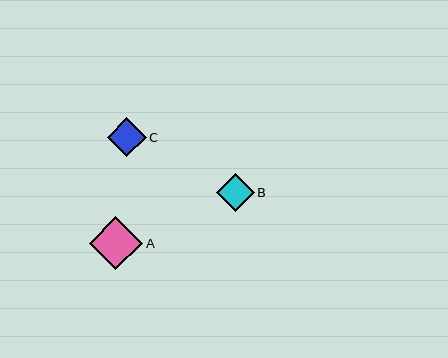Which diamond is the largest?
Diamond A is the largest with a size of approximately 54 pixels.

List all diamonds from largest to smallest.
From largest to smallest: A, C, B.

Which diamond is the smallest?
Diamond B is the smallest with a size of approximately 38 pixels.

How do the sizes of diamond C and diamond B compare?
Diamond C and diamond B are approximately the same size.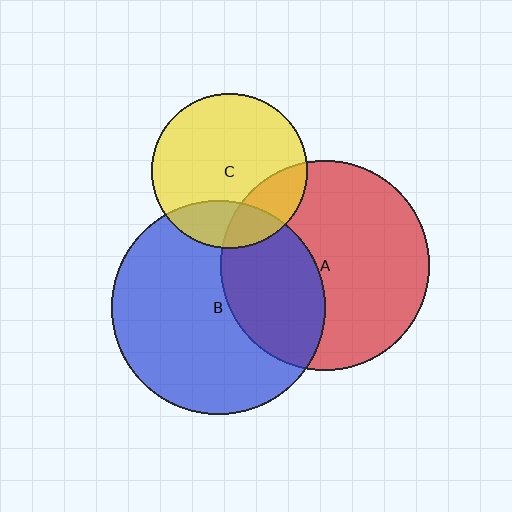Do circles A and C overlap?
Yes.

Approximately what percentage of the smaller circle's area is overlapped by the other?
Approximately 20%.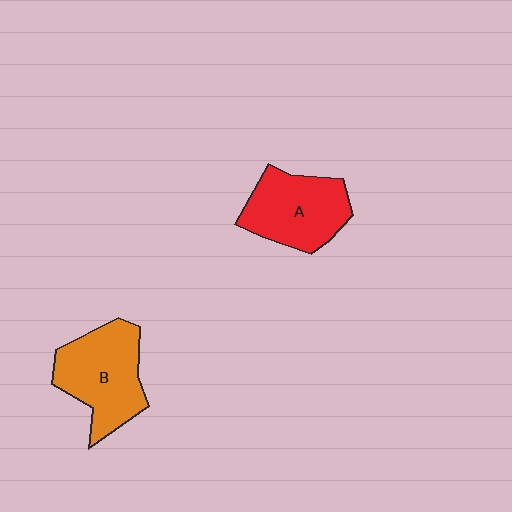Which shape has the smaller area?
Shape A (red).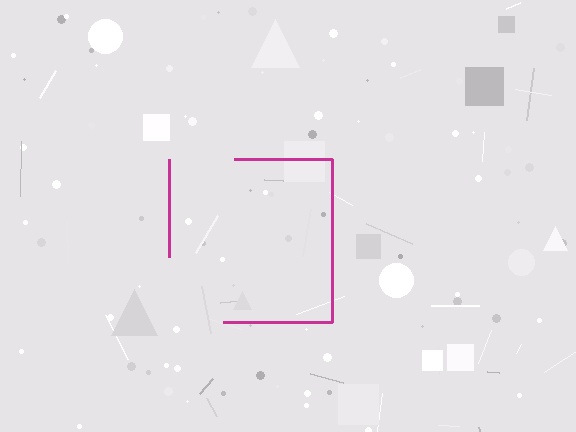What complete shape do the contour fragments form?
The contour fragments form a square.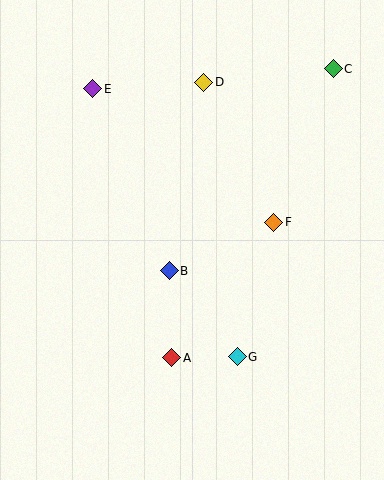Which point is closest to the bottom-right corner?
Point G is closest to the bottom-right corner.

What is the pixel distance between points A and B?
The distance between A and B is 87 pixels.